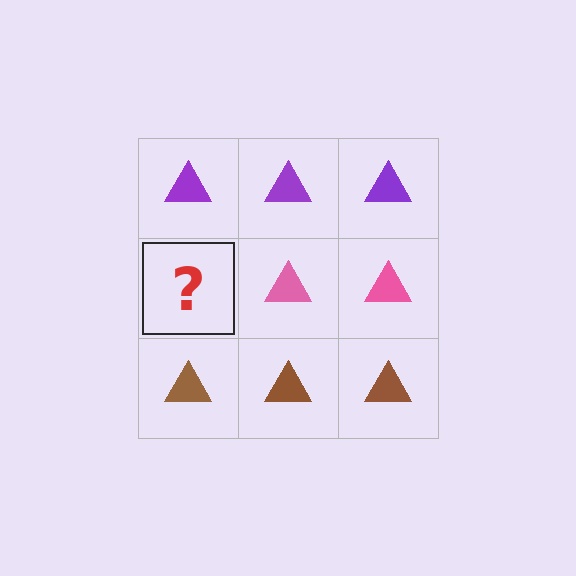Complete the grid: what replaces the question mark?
The question mark should be replaced with a pink triangle.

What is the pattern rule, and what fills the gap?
The rule is that each row has a consistent color. The gap should be filled with a pink triangle.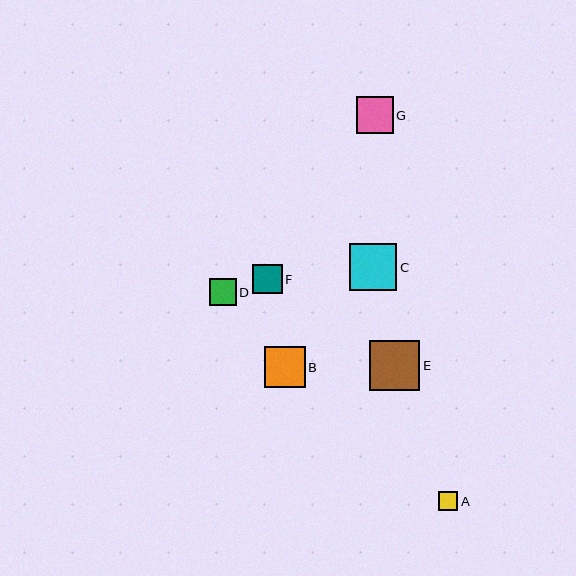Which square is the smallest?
Square A is the smallest with a size of approximately 19 pixels.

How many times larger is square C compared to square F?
Square C is approximately 1.6 times the size of square F.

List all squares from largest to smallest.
From largest to smallest: E, C, B, G, F, D, A.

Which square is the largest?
Square E is the largest with a size of approximately 50 pixels.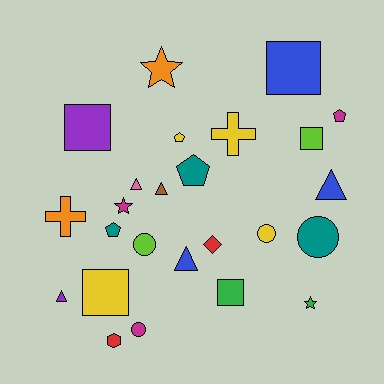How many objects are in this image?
There are 25 objects.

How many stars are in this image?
There are 3 stars.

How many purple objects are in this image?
There are 2 purple objects.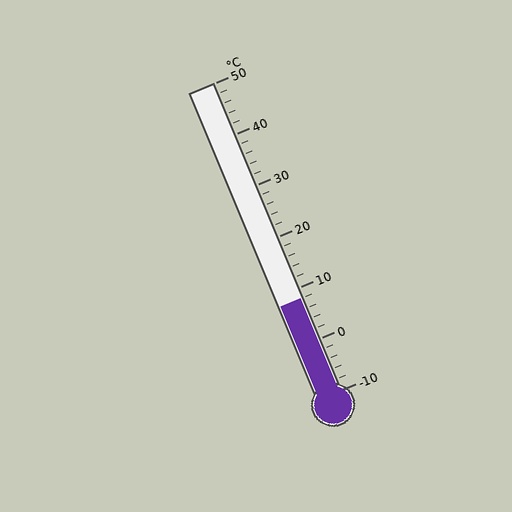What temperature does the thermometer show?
The thermometer shows approximately 8°C.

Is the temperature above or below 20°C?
The temperature is below 20°C.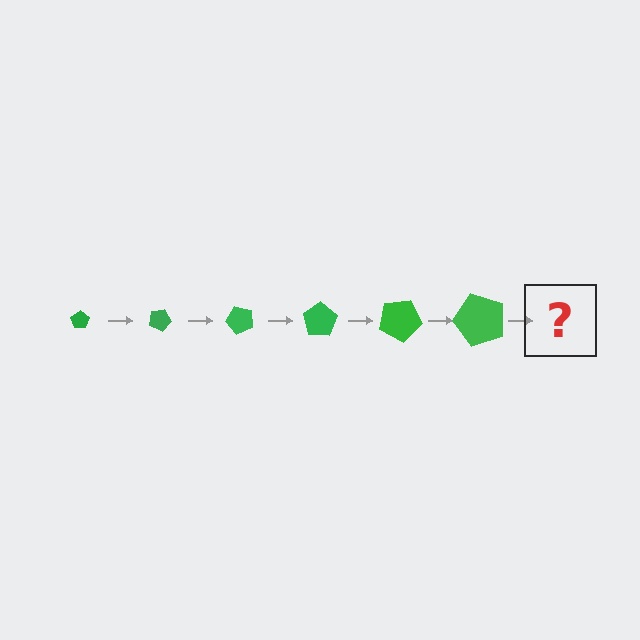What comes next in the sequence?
The next element should be a pentagon, larger than the previous one and rotated 150 degrees from the start.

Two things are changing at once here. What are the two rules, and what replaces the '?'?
The two rules are that the pentagon grows larger each step and it rotates 25 degrees each step. The '?' should be a pentagon, larger than the previous one and rotated 150 degrees from the start.